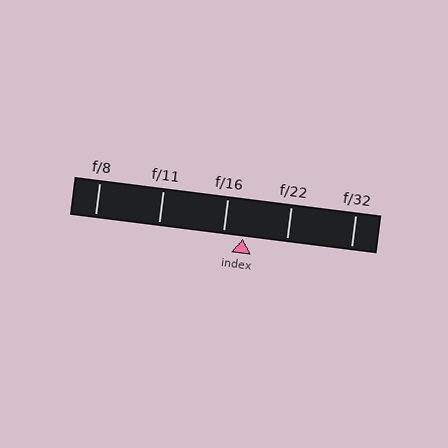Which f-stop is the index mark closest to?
The index mark is closest to f/16.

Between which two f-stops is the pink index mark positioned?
The index mark is between f/16 and f/22.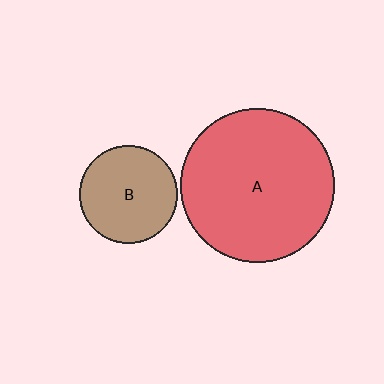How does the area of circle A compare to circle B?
Approximately 2.5 times.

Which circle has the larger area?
Circle A (red).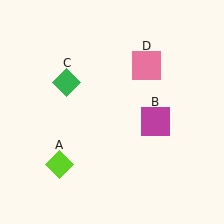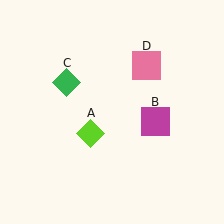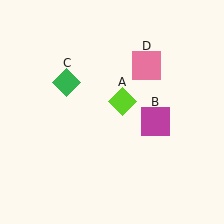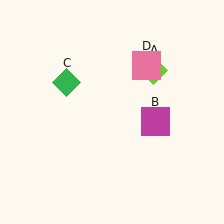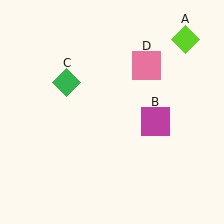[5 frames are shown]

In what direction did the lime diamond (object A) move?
The lime diamond (object A) moved up and to the right.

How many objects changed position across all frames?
1 object changed position: lime diamond (object A).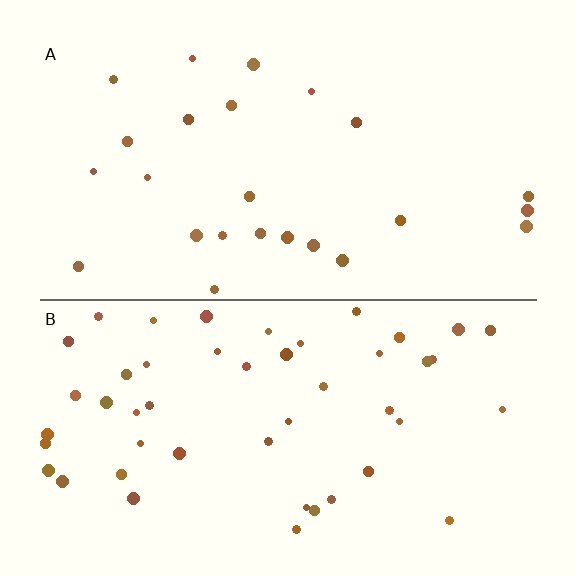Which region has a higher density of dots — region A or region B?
B (the bottom).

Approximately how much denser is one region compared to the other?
Approximately 2.0× — region B over region A.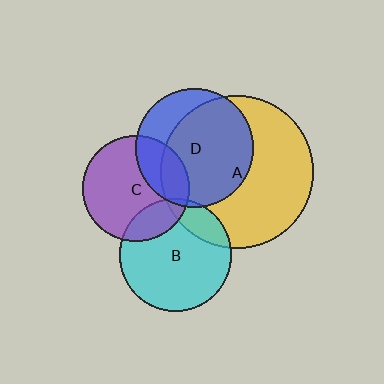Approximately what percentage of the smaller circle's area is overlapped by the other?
Approximately 30%.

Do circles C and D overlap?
Yes.